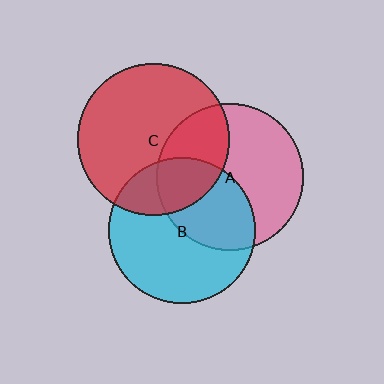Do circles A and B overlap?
Yes.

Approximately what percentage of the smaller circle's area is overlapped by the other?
Approximately 40%.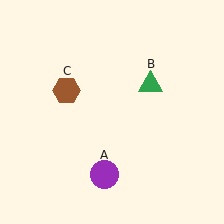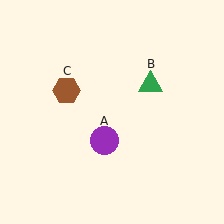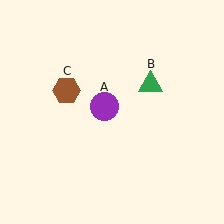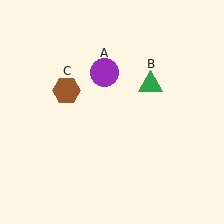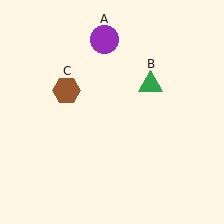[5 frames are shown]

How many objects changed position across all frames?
1 object changed position: purple circle (object A).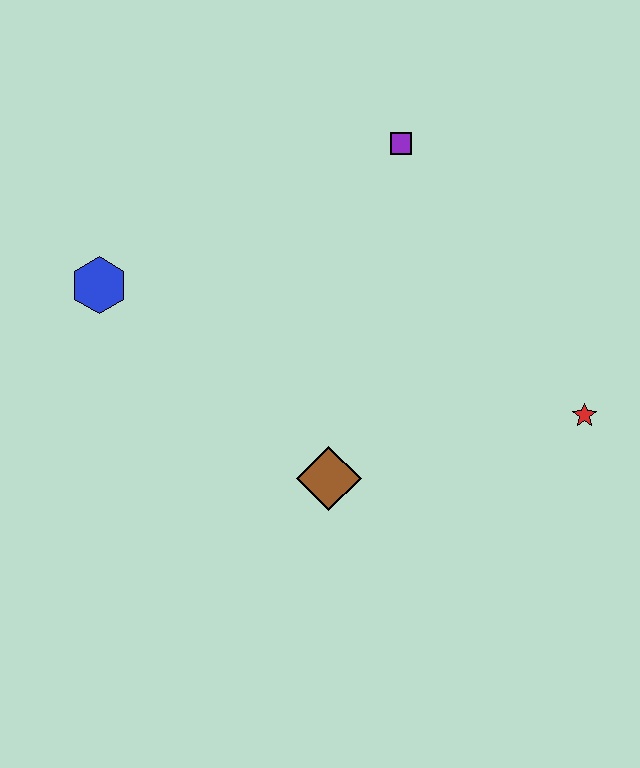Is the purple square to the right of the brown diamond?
Yes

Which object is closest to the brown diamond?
The red star is closest to the brown diamond.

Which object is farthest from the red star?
The blue hexagon is farthest from the red star.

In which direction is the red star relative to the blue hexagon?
The red star is to the right of the blue hexagon.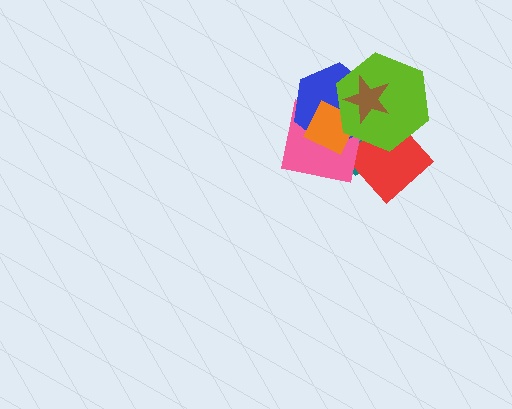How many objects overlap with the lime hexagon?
6 objects overlap with the lime hexagon.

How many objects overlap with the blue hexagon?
6 objects overlap with the blue hexagon.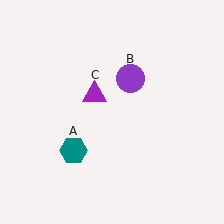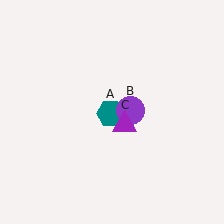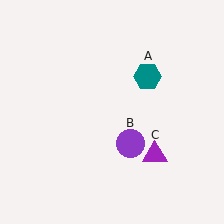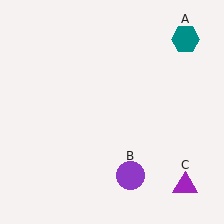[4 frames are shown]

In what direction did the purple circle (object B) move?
The purple circle (object B) moved down.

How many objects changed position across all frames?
3 objects changed position: teal hexagon (object A), purple circle (object B), purple triangle (object C).